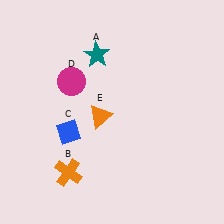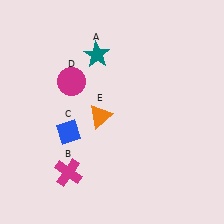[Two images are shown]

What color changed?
The cross (B) changed from orange in Image 1 to magenta in Image 2.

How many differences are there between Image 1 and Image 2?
There is 1 difference between the two images.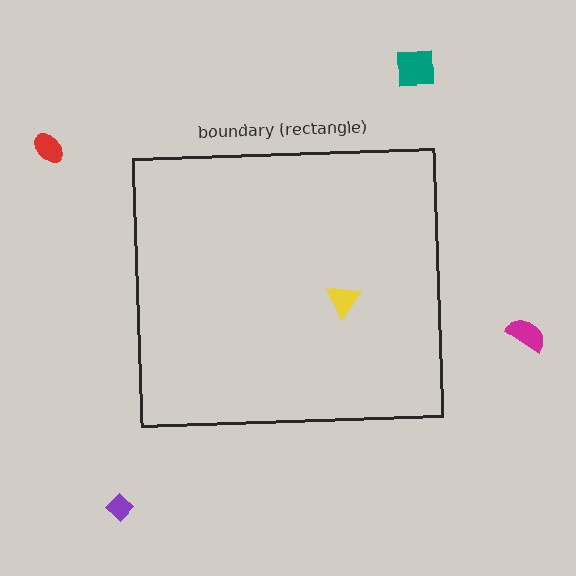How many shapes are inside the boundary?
1 inside, 4 outside.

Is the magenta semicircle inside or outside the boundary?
Outside.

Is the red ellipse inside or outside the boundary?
Outside.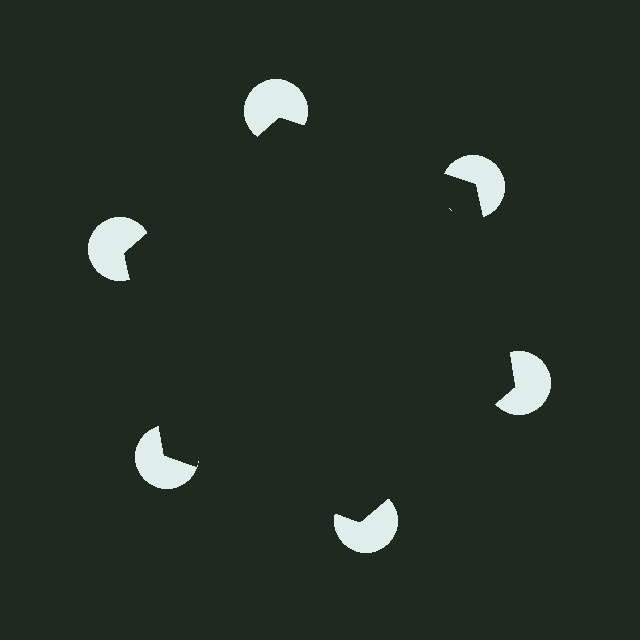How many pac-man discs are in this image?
There are 6 — one at each vertex of the illusory hexagon.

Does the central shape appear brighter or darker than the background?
It typically appears slightly darker than the background, even though no actual brightness change is drawn.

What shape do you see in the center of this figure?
An illusory hexagon — its edges are inferred from the aligned wedge cuts in the pac-man discs, not physically drawn.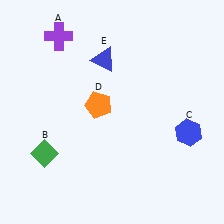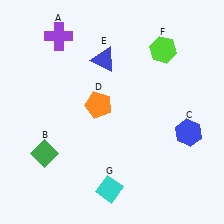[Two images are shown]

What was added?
A lime hexagon (F), a cyan diamond (G) were added in Image 2.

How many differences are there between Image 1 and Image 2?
There are 2 differences between the two images.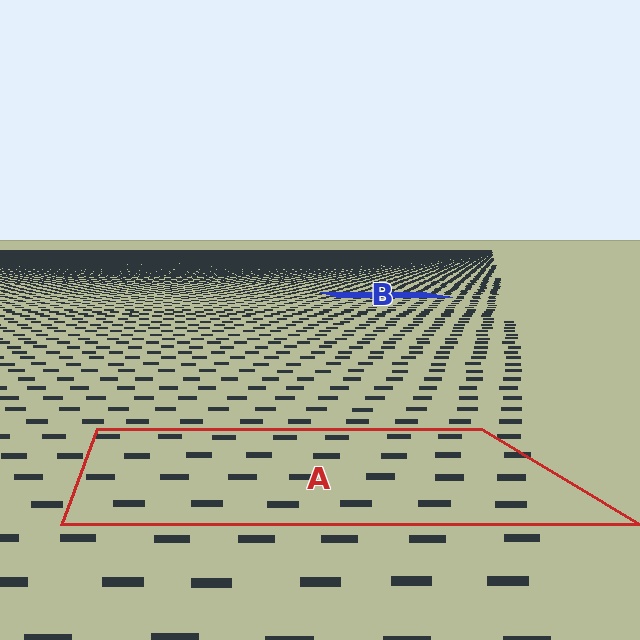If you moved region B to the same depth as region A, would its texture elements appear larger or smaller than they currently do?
They would appear larger. At a closer depth, the same texture elements are projected at a bigger on-screen size.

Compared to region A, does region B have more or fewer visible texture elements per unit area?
Region B has more texture elements per unit area — they are packed more densely because it is farther away.